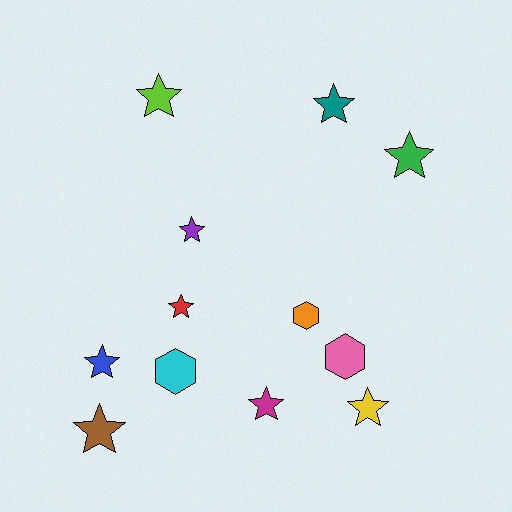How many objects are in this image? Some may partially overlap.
There are 12 objects.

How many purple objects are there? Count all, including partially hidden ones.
There is 1 purple object.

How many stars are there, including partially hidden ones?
There are 9 stars.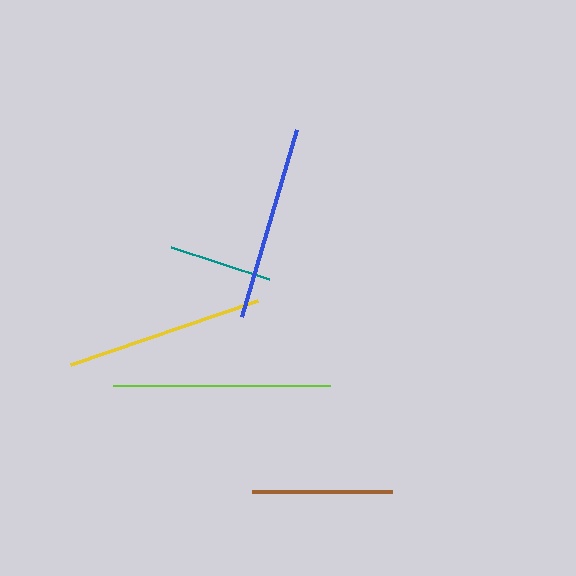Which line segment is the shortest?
The teal line is the shortest at approximately 104 pixels.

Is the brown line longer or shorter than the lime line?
The lime line is longer than the brown line.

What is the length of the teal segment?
The teal segment is approximately 104 pixels long.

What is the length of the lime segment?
The lime segment is approximately 216 pixels long.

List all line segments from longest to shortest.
From longest to shortest: lime, yellow, blue, brown, teal.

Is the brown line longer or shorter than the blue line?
The blue line is longer than the brown line.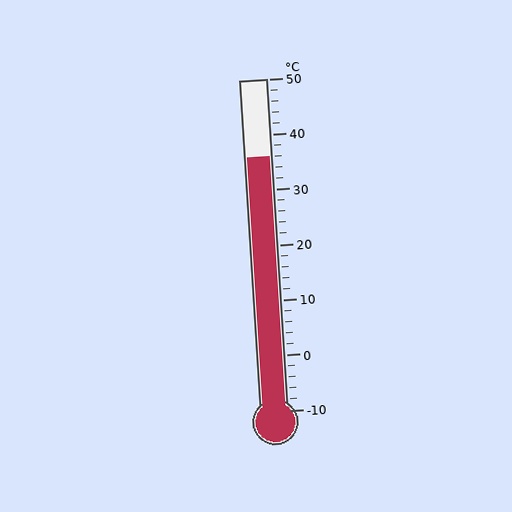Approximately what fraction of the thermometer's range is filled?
The thermometer is filled to approximately 75% of its range.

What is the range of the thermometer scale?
The thermometer scale ranges from -10°C to 50°C.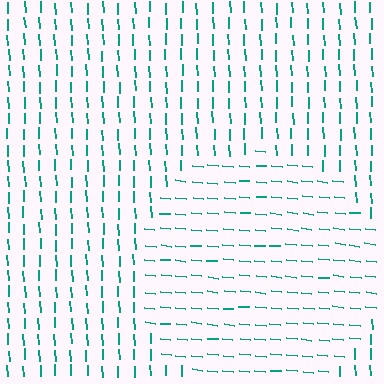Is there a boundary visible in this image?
Yes, there is a texture boundary formed by a change in line orientation.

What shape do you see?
I see a circle.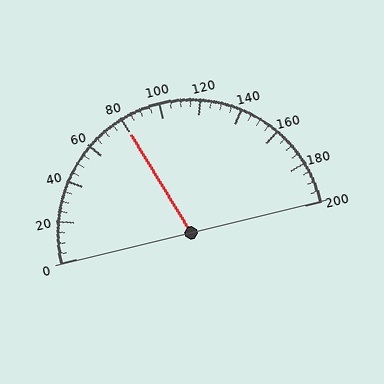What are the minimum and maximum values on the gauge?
The gauge ranges from 0 to 200.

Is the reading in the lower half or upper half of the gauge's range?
The reading is in the lower half of the range (0 to 200).